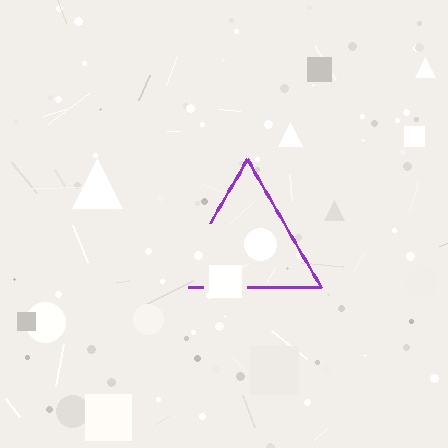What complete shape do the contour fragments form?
The contour fragments form a triangle.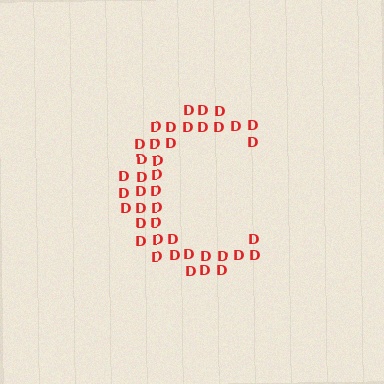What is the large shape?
The large shape is the letter C.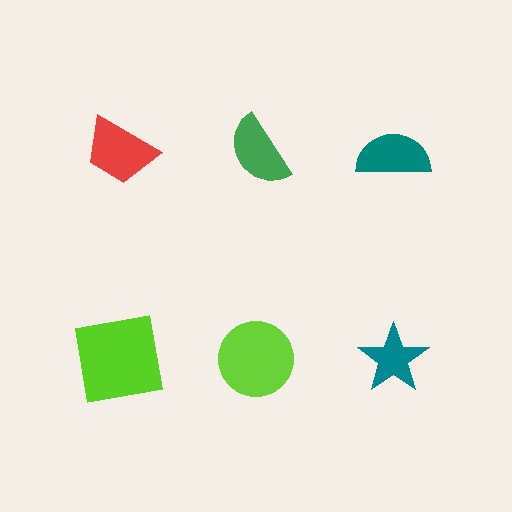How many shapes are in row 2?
3 shapes.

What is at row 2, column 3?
A teal star.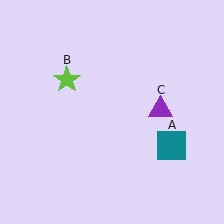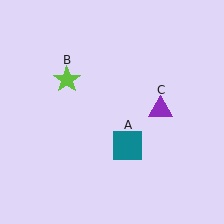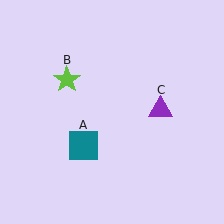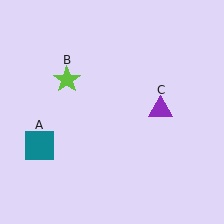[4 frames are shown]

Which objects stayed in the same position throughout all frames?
Lime star (object B) and purple triangle (object C) remained stationary.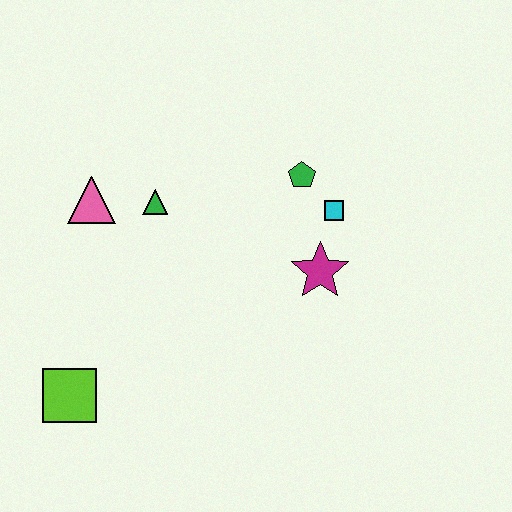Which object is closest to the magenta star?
The cyan square is closest to the magenta star.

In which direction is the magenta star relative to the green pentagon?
The magenta star is below the green pentagon.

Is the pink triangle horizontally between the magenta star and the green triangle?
No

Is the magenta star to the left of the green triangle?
No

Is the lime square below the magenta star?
Yes